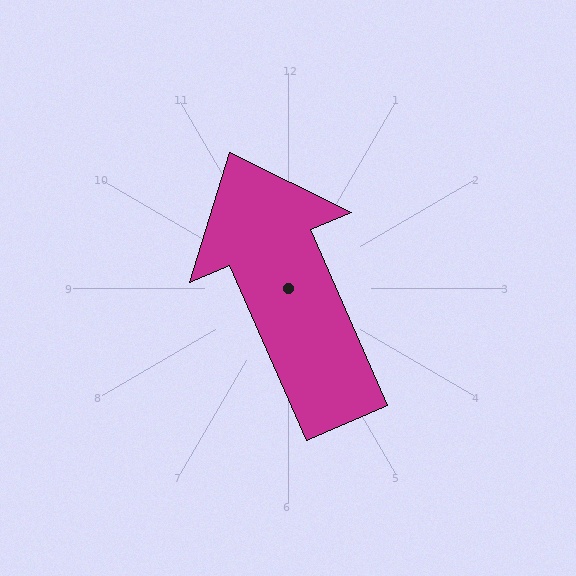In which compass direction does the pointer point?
Northwest.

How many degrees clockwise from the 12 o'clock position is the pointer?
Approximately 337 degrees.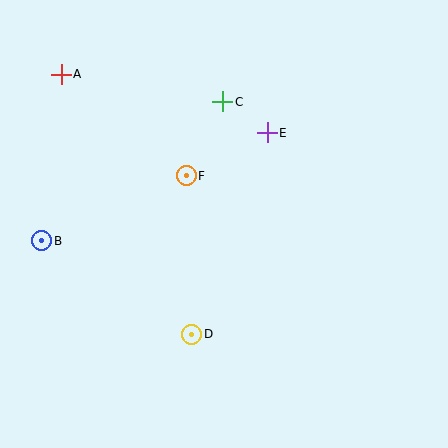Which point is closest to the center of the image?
Point F at (186, 176) is closest to the center.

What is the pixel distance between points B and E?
The distance between B and E is 250 pixels.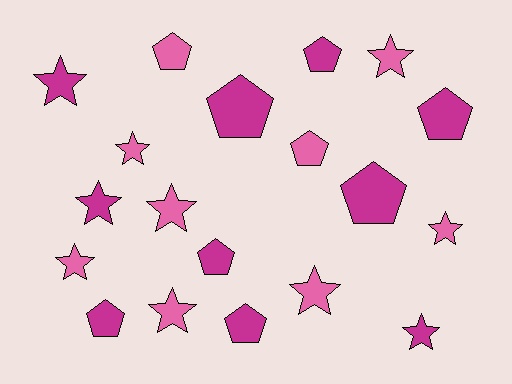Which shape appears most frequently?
Star, with 10 objects.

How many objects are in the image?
There are 19 objects.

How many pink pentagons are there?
There are 2 pink pentagons.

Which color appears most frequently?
Magenta, with 10 objects.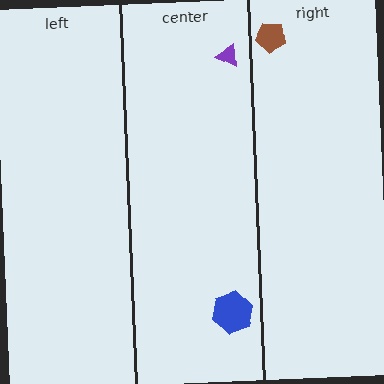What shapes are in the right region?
The brown pentagon.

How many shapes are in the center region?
2.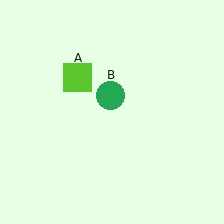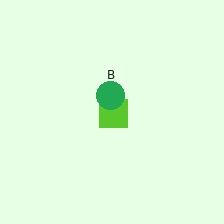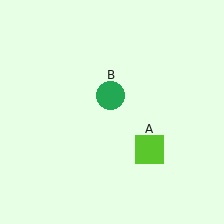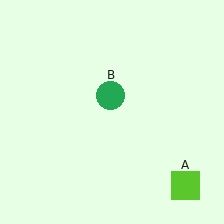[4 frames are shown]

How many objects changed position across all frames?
1 object changed position: lime square (object A).